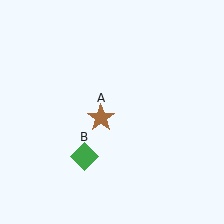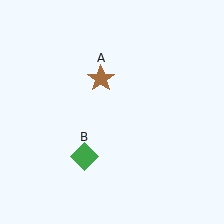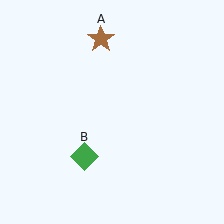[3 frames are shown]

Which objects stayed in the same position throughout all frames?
Green diamond (object B) remained stationary.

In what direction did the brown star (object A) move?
The brown star (object A) moved up.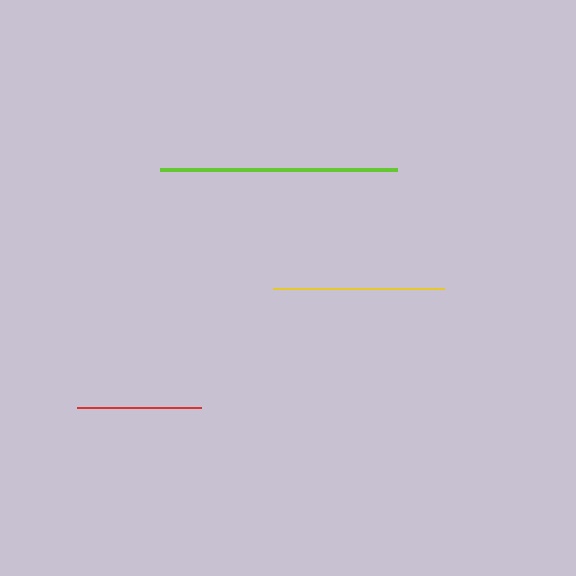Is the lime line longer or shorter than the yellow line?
The lime line is longer than the yellow line.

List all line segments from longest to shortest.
From longest to shortest: lime, yellow, red.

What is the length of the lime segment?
The lime segment is approximately 238 pixels long.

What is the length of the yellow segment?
The yellow segment is approximately 172 pixels long.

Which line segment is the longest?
The lime line is the longest at approximately 238 pixels.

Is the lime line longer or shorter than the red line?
The lime line is longer than the red line.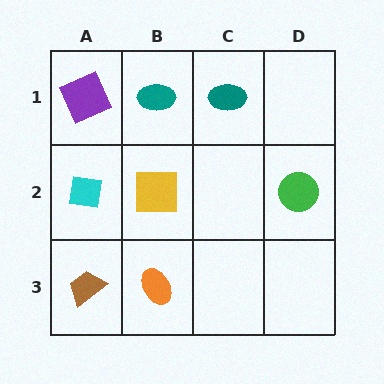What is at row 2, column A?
A cyan square.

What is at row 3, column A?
A brown trapezoid.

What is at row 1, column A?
A purple square.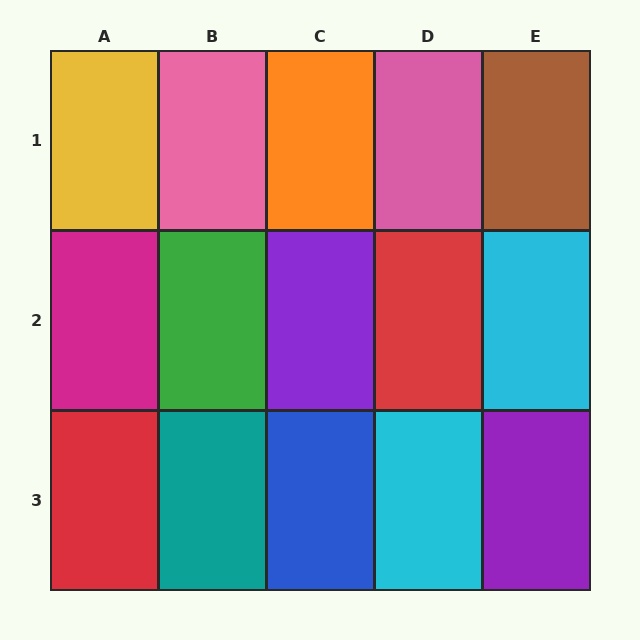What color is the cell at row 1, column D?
Pink.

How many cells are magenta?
1 cell is magenta.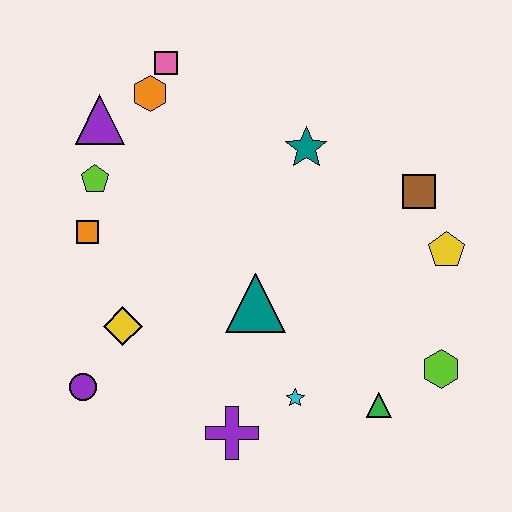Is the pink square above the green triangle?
Yes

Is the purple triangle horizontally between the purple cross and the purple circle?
Yes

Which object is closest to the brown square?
The yellow pentagon is closest to the brown square.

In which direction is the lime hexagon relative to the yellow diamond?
The lime hexagon is to the right of the yellow diamond.